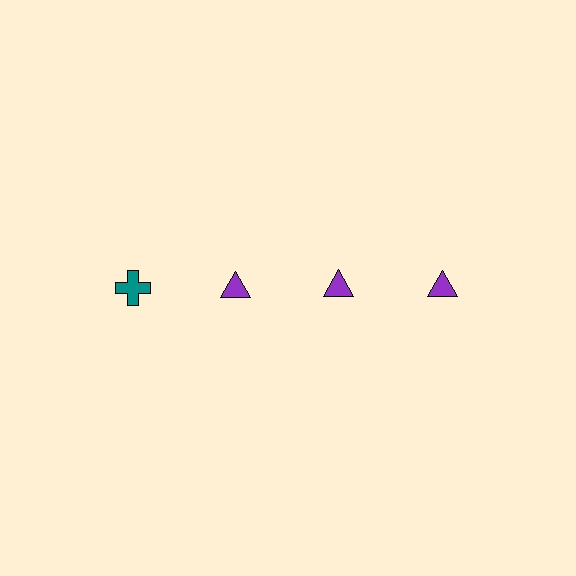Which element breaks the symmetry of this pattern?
The teal cross in the top row, leftmost column breaks the symmetry. All other shapes are purple triangles.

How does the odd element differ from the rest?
It differs in both color (teal instead of purple) and shape (cross instead of triangle).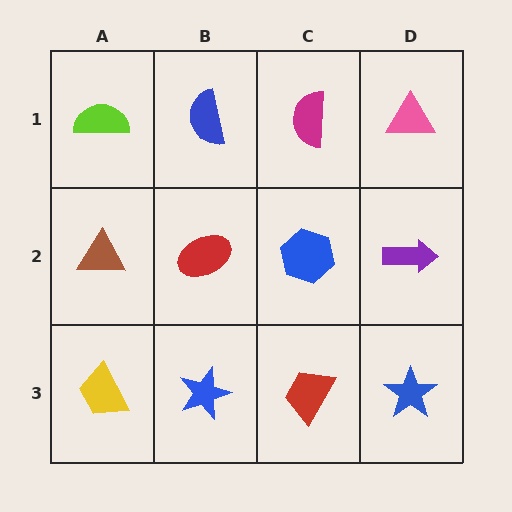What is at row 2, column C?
A blue hexagon.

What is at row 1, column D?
A pink triangle.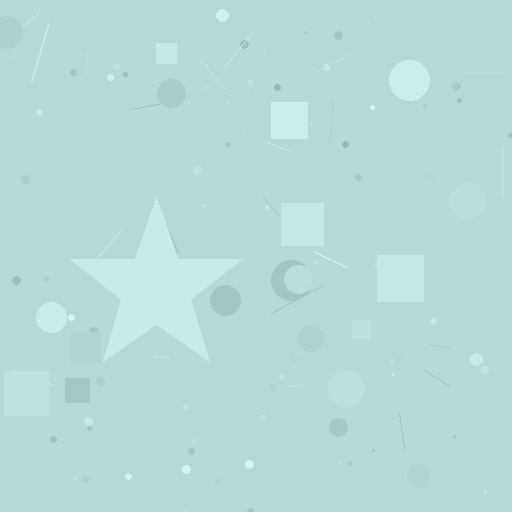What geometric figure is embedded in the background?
A star is embedded in the background.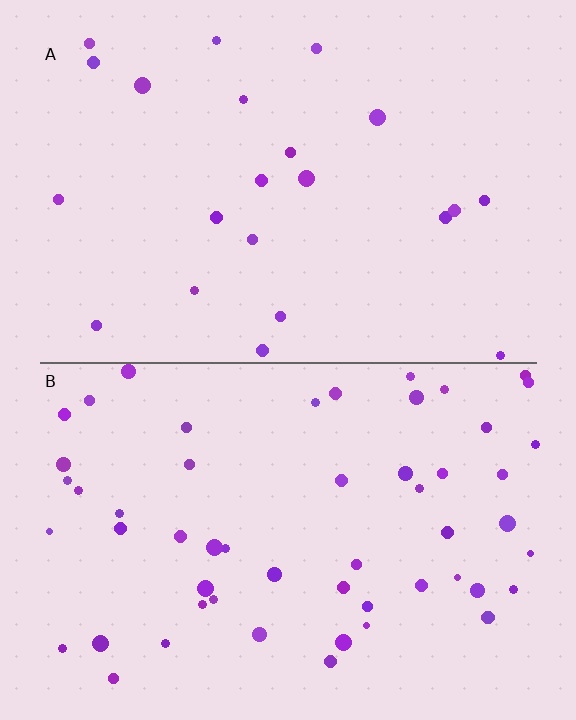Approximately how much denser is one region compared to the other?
Approximately 2.5× — region B over region A.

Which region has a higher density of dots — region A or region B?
B (the bottom).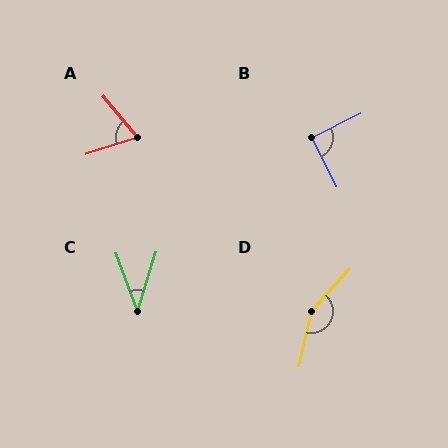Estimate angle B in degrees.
Approximately 90 degrees.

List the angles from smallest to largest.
C (38°), A (68°), B (90°), D (151°).